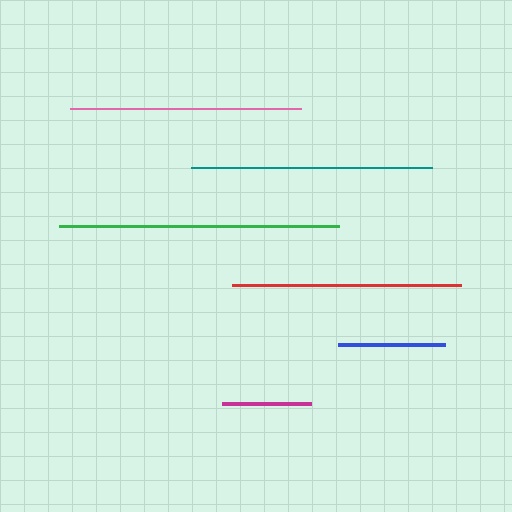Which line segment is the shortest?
The magenta line is the shortest at approximately 89 pixels.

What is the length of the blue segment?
The blue segment is approximately 107 pixels long.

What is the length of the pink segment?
The pink segment is approximately 231 pixels long.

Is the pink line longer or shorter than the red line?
The pink line is longer than the red line.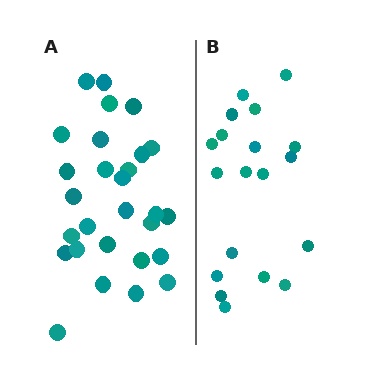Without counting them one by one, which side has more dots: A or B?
Region A (the left region) has more dots.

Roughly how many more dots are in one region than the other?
Region A has roughly 8 or so more dots than region B.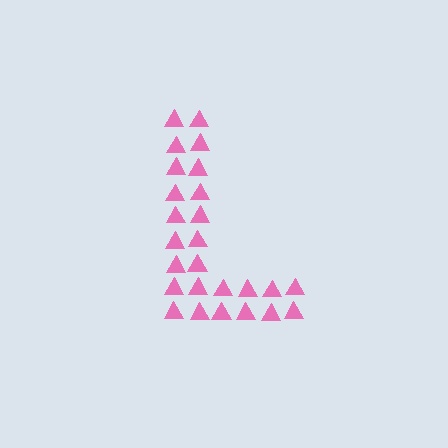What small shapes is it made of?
It is made of small triangles.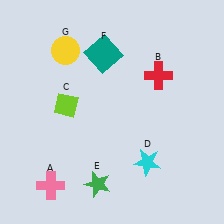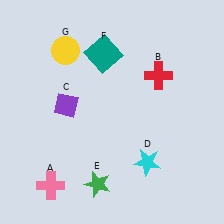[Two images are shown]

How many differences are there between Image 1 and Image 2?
There is 1 difference between the two images.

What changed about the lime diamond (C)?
In Image 1, C is lime. In Image 2, it changed to purple.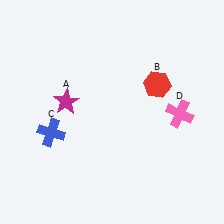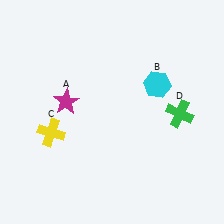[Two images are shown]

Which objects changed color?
B changed from red to cyan. C changed from blue to yellow. D changed from pink to green.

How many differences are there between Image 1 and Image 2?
There are 3 differences between the two images.